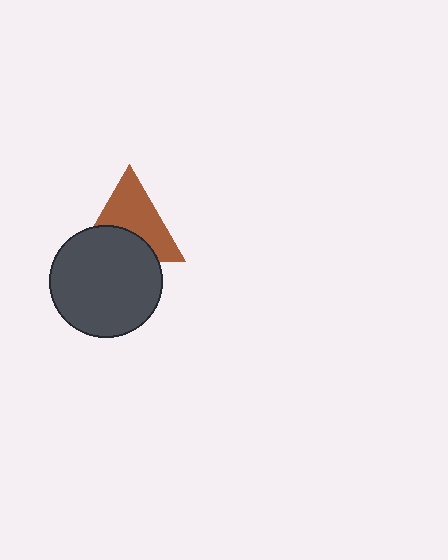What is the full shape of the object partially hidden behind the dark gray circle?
The partially hidden object is a brown triangle.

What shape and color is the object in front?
The object in front is a dark gray circle.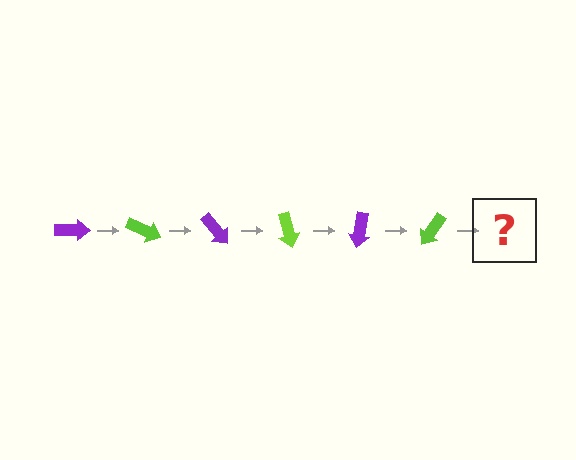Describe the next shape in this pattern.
It should be a purple arrow, rotated 150 degrees from the start.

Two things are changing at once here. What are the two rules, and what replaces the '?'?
The two rules are that it rotates 25 degrees each step and the color cycles through purple and lime. The '?' should be a purple arrow, rotated 150 degrees from the start.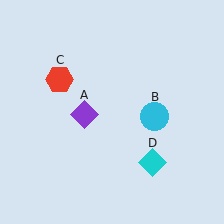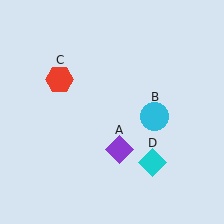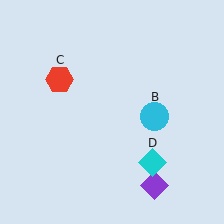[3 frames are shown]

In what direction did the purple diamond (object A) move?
The purple diamond (object A) moved down and to the right.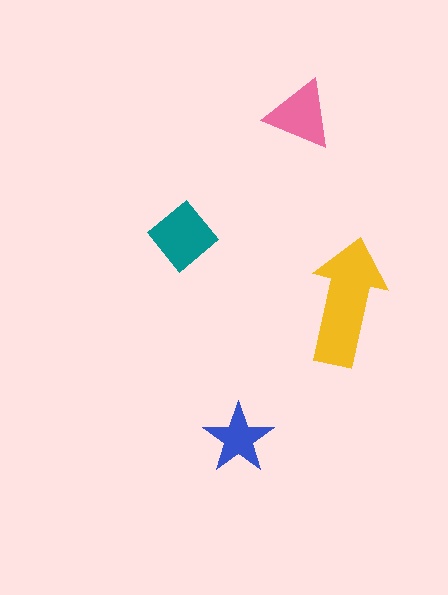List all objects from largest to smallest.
The yellow arrow, the teal diamond, the pink triangle, the blue star.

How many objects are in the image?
There are 4 objects in the image.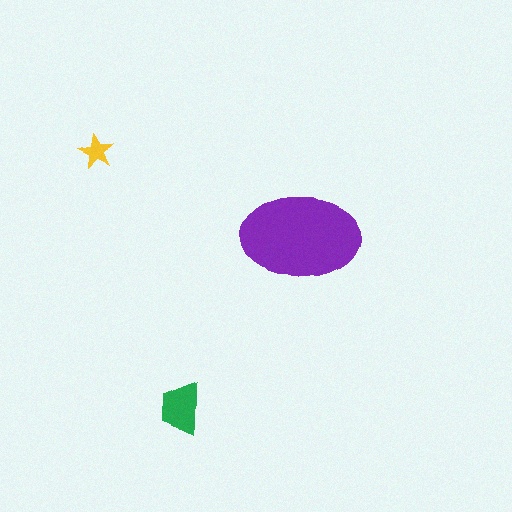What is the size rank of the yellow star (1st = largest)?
3rd.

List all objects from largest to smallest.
The purple ellipse, the green trapezoid, the yellow star.